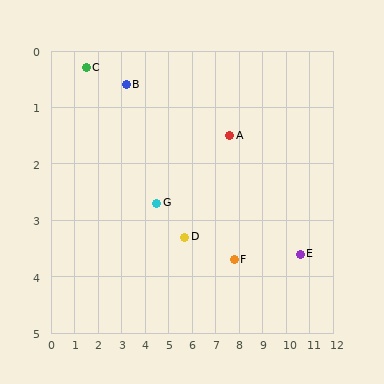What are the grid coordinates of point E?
Point E is at approximately (10.6, 3.6).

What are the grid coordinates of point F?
Point F is at approximately (7.8, 3.7).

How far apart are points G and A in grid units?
Points G and A are about 3.3 grid units apart.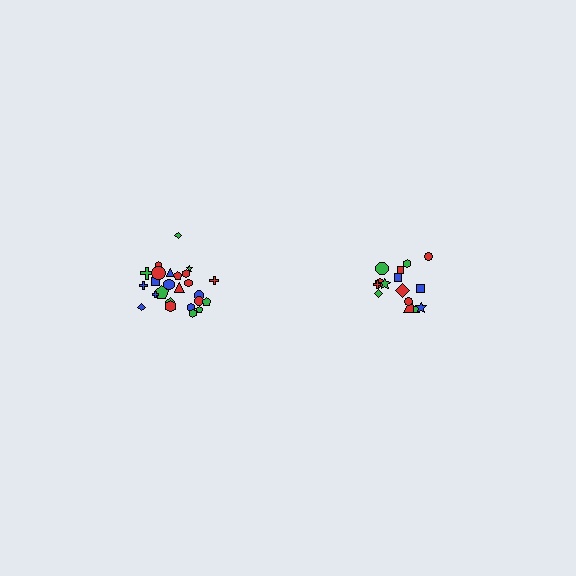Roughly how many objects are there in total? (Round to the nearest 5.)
Roughly 40 objects in total.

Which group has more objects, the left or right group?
The left group.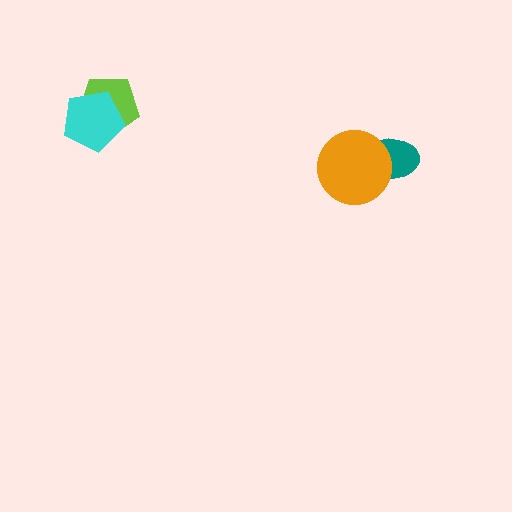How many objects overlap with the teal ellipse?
1 object overlaps with the teal ellipse.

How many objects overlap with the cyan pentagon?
1 object overlaps with the cyan pentagon.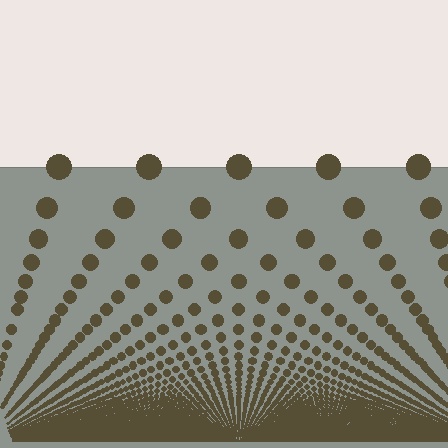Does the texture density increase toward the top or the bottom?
Density increases toward the bottom.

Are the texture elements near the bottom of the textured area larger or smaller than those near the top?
Smaller. The gradient is inverted — elements near the bottom are smaller and denser.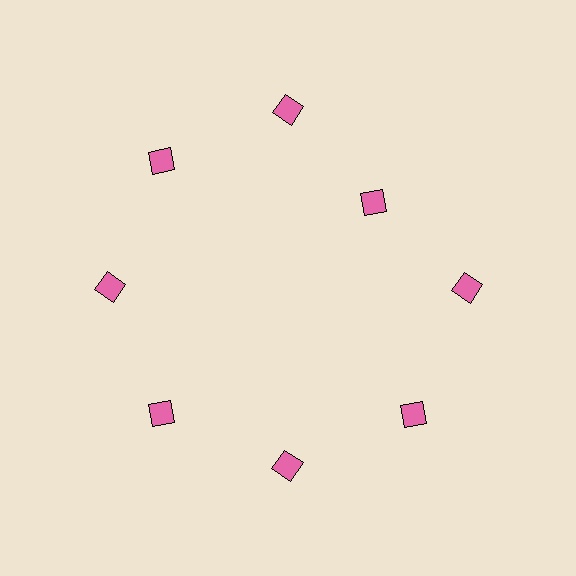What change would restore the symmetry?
The symmetry would be restored by moving it outward, back onto the ring so that all 8 diamonds sit at equal angles and equal distance from the center.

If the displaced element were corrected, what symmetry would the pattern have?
It would have 8-fold rotational symmetry — the pattern would map onto itself every 45 degrees.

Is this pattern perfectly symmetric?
No. The 8 pink diamonds are arranged in a ring, but one element near the 2 o'clock position is pulled inward toward the center, breaking the 8-fold rotational symmetry.